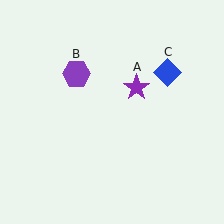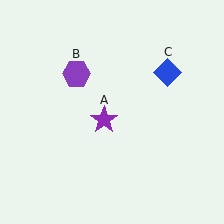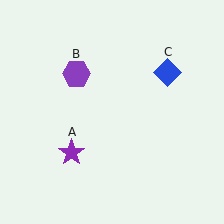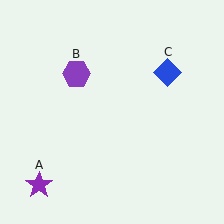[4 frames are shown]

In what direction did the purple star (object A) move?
The purple star (object A) moved down and to the left.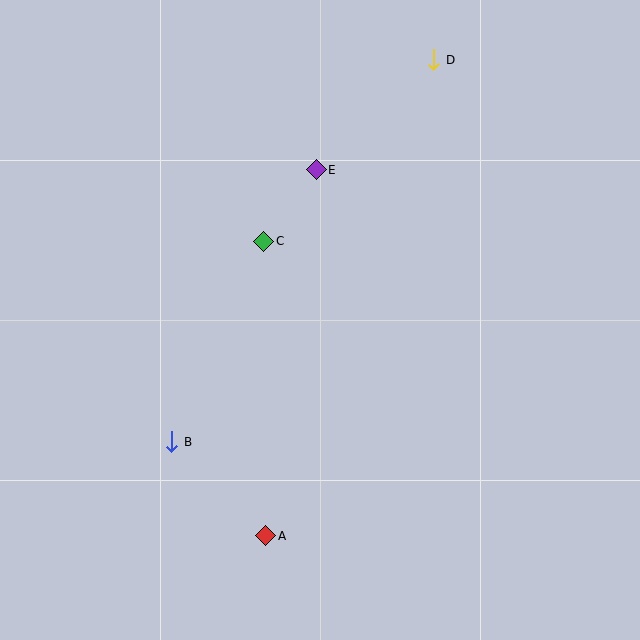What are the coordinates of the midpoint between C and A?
The midpoint between C and A is at (265, 389).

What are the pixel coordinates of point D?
Point D is at (434, 60).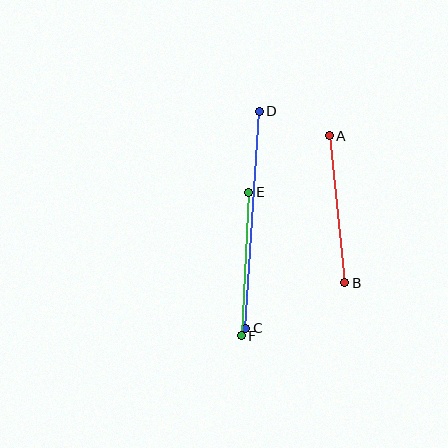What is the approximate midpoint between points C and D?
The midpoint is at approximately (253, 220) pixels.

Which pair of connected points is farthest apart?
Points C and D are farthest apart.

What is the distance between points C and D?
The distance is approximately 218 pixels.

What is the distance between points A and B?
The distance is approximately 148 pixels.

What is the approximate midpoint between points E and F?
The midpoint is at approximately (245, 264) pixels.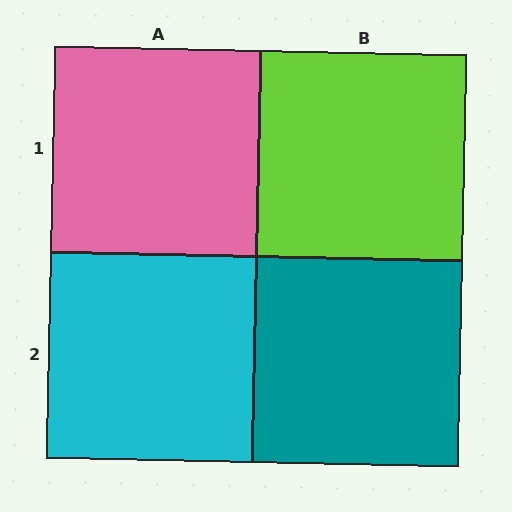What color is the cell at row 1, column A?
Pink.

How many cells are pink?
1 cell is pink.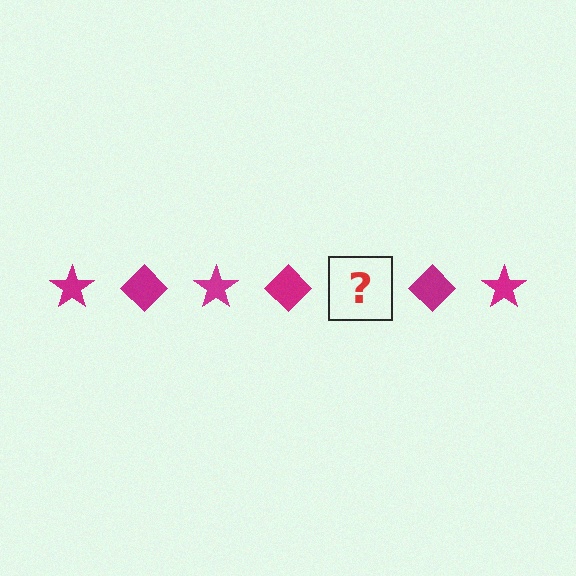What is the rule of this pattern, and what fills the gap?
The rule is that the pattern cycles through star, diamond shapes in magenta. The gap should be filled with a magenta star.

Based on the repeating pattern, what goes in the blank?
The blank should be a magenta star.